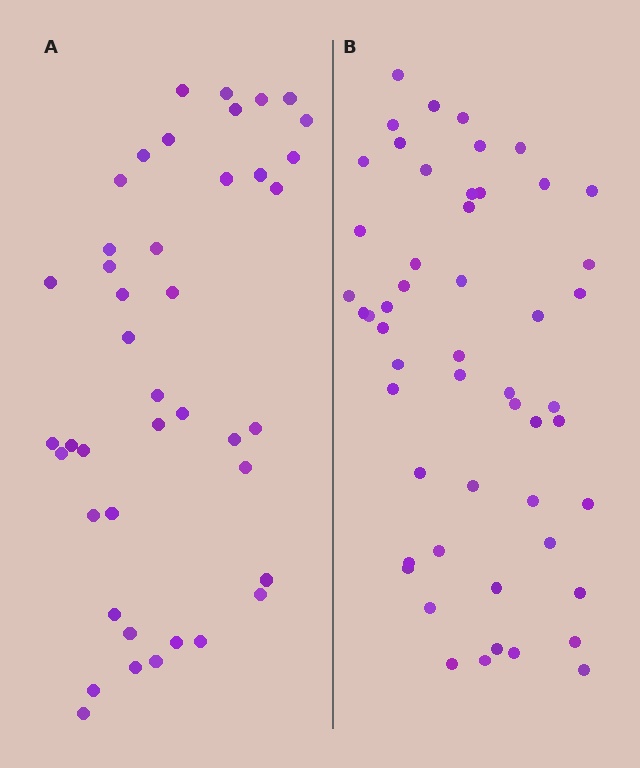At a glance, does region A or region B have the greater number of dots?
Region B (the right region) has more dots.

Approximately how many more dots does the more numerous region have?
Region B has roughly 10 or so more dots than region A.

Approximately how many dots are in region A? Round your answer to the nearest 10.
About 40 dots. (The exact count is 42, which rounds to 40.)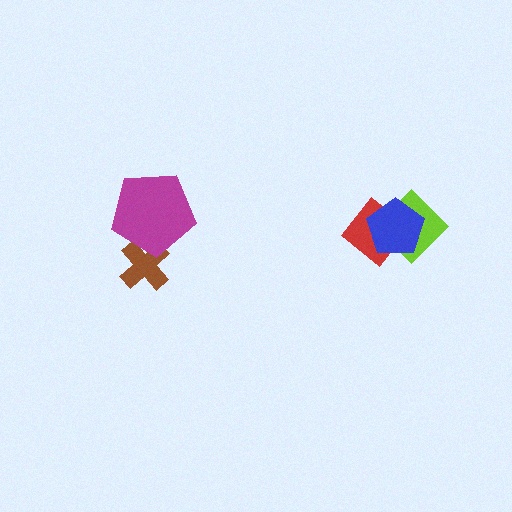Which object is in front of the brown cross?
The magenta pentagon is in front of the brown cross.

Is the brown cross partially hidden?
Yes, it is partially covered by another shape.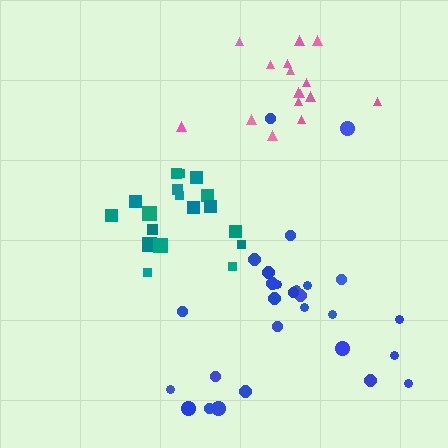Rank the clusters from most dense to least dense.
teal, pink, blue.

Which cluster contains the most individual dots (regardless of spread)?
Blue (28).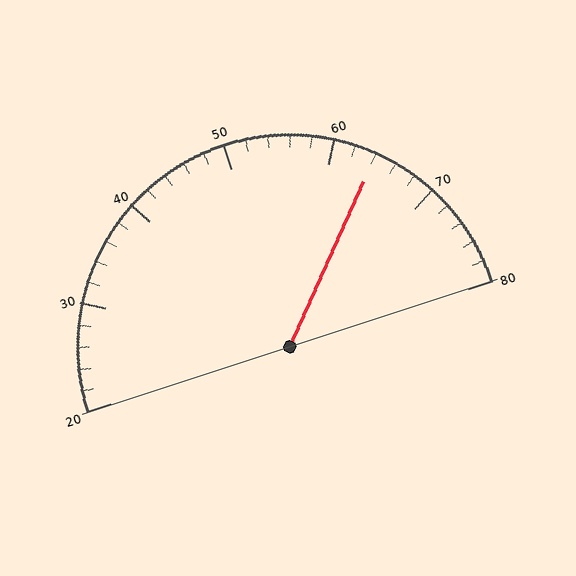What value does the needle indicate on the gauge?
The needle indicates approximately 64.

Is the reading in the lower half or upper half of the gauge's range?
The reading is in the upper half of the range (20 to 80).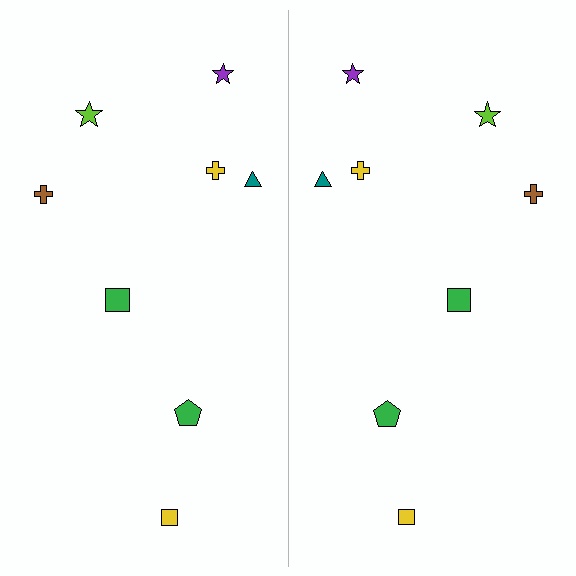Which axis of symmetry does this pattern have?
The pattern has a vertical axis of symmetry running through the center of the image.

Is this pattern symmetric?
Yes, this pattern has bilateral (reflection) symmetry.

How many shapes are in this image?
There are 16 shapes in this image.